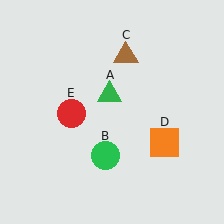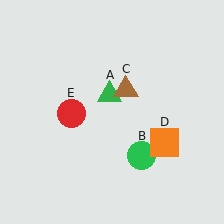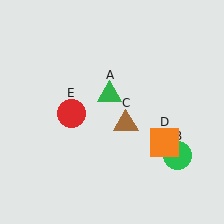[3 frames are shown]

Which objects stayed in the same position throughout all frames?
Green triangle (object A) and orange square (object D) and red circle (object E) remained stationary.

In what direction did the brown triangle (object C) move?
The brown triangle (object C) moved down.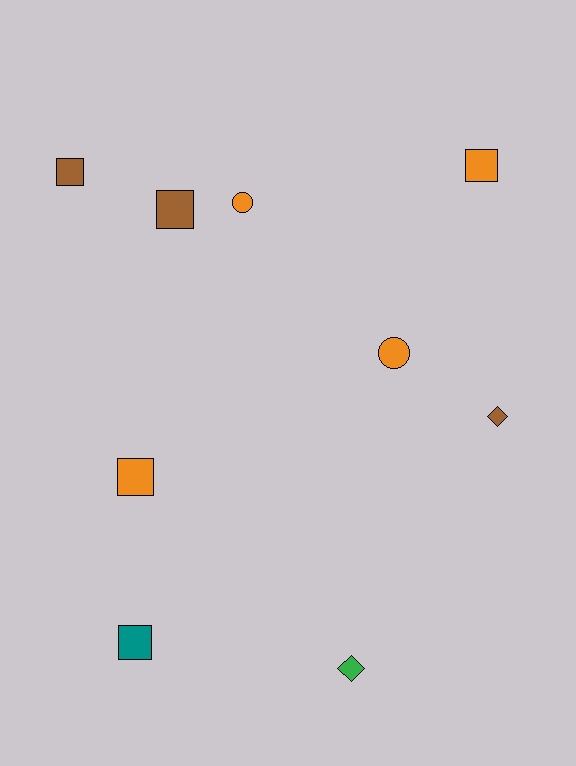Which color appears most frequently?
Orange, with 4 objects.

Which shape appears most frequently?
Square, with 5 objects.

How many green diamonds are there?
There is 1 green diamond.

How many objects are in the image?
There are 9 objects.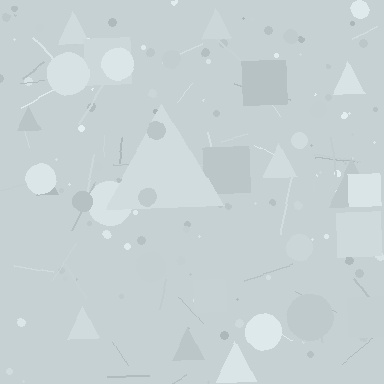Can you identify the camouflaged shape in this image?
The camouflaged shape is a triangle.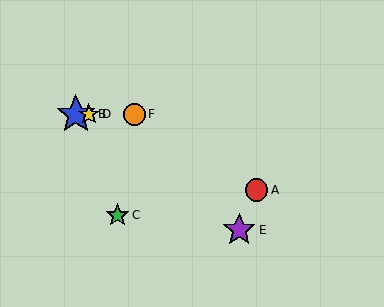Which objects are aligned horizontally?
Objects B, D, F are aligned horizontally.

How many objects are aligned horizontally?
3 objects (B, D, F) are aligned horizontally.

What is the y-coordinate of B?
Object B is at y≈114.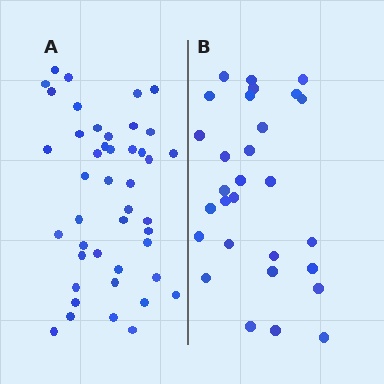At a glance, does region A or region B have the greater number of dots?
Region A (the left region) has more dots.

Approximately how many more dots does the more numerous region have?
Region A has approximately 15 more dots than region B.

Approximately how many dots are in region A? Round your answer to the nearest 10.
About 40 dots. (The exact count is 44, which rounds to 40.)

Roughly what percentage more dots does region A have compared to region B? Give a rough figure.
About 50% more.